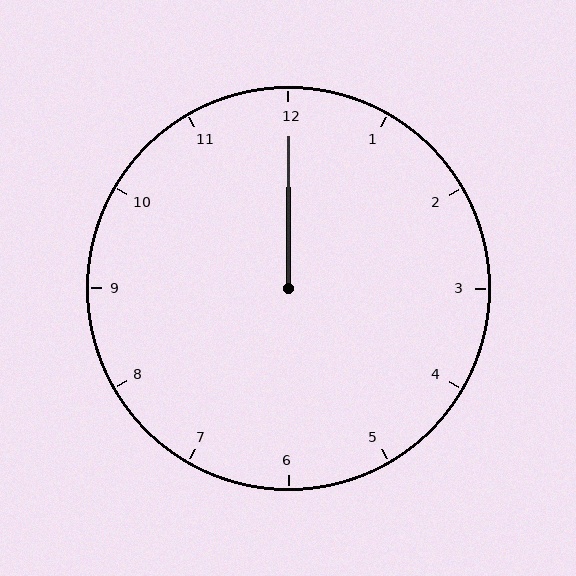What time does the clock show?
12:00.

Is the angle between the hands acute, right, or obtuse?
It is acute.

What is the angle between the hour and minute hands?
Approximately 0 degrees.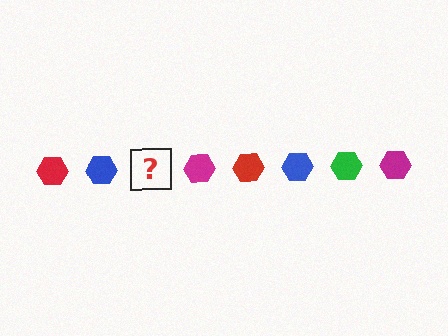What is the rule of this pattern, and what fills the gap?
The rule is that the pattern cycles through red, blue, green, magenta hexagons. The gap should be filled with a green hexagon.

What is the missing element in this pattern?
The missing element is a green hexagon.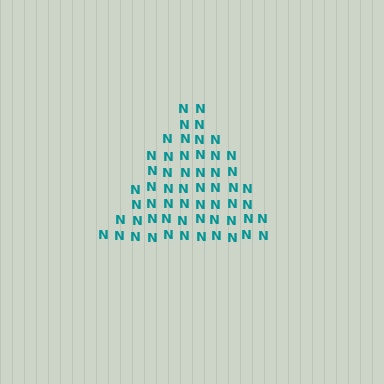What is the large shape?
The large shape is a triangle.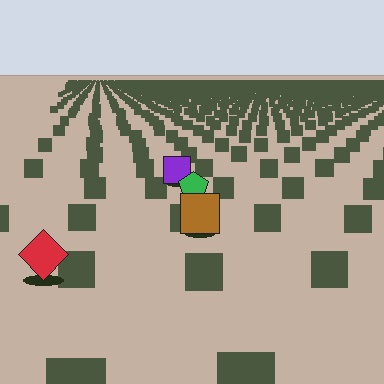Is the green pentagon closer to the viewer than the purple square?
Yes. The green pentagon is closer — you can tell from the texture gradient: the ground texture is coarser near it.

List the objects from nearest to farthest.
From nearest to farthest: the red diamond, the brown square, the green pentagon, the purple square.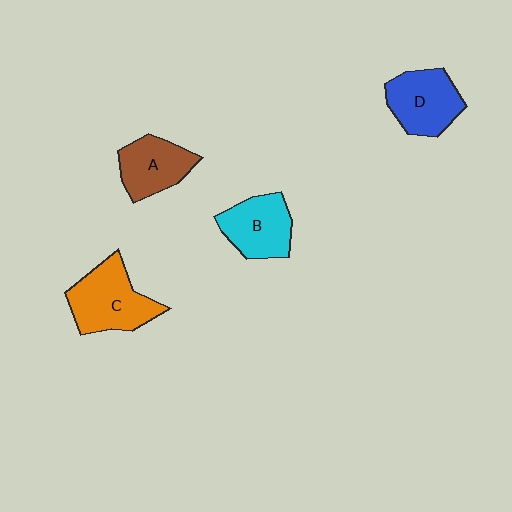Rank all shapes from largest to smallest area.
From largest to smallest: C (orange), D (blue), B (cyan), A (brown).